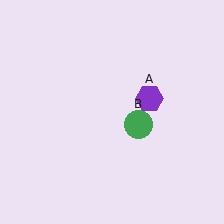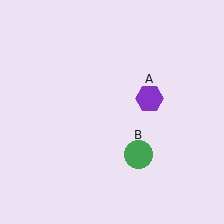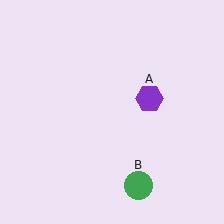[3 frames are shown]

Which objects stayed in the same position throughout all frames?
Purple hexagon (object A) remained stationary.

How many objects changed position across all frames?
1 object changed position: green circle (object B).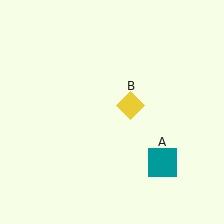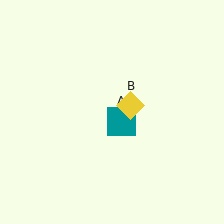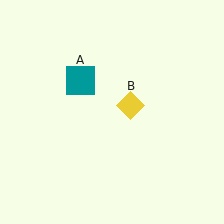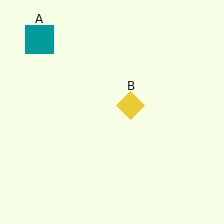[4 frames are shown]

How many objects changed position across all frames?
1 object changed position: teal square (object A).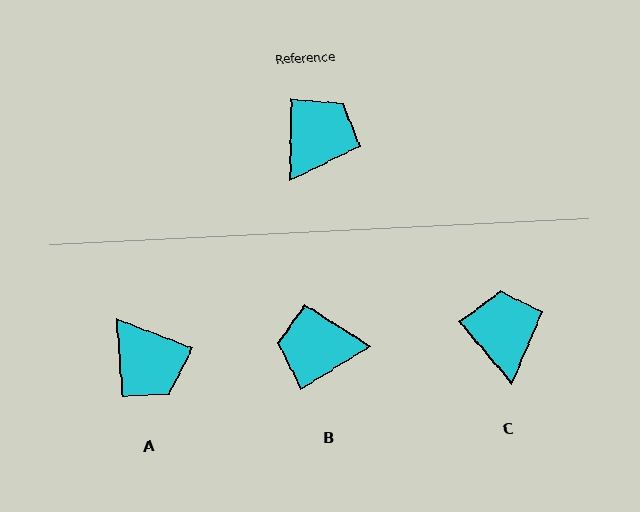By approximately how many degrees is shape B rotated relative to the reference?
Approximately 122 degrees counter-clockwise.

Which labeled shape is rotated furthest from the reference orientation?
B, about 122 degrees away.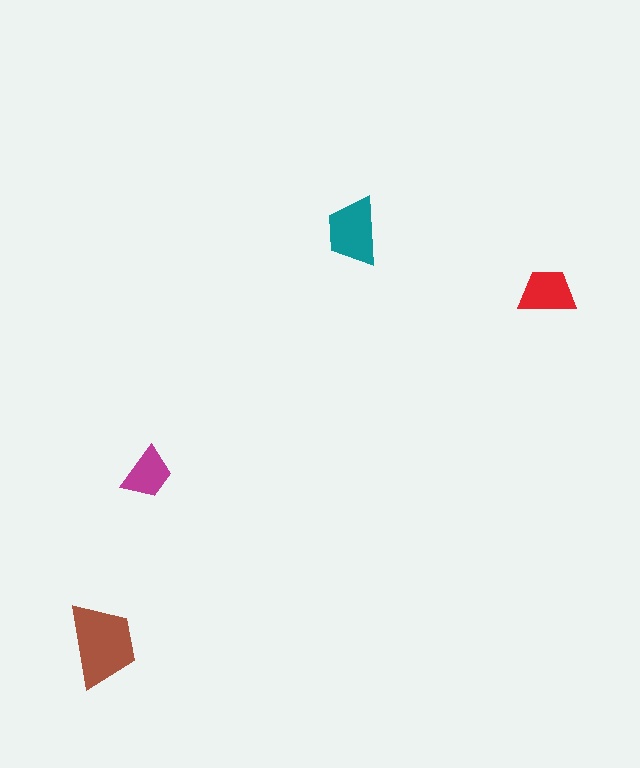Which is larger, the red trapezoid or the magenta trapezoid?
The red one.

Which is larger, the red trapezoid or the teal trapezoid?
The teal one.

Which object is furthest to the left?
The brown trapezoid is leftmost.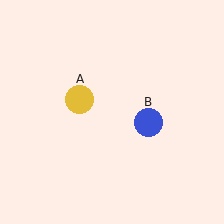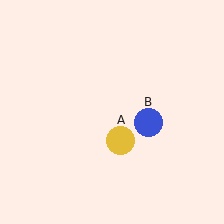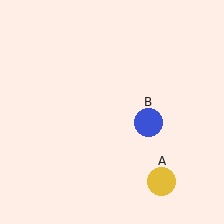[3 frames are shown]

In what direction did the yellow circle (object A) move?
The yellow circle (object A) moved down and to the right.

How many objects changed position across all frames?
1 object changed position: yellow circle (object A).